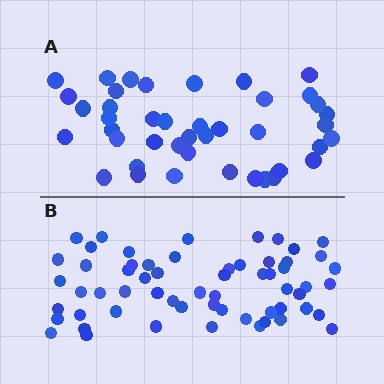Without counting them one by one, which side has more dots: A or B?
Region B (the bottom region) has more dots.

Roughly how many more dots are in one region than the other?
Region B has approximately 20 more dots than region A.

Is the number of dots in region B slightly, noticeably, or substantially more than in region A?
Region B has noticeably more, but not dramatically so. The ratio is roughly 1.4 to 1.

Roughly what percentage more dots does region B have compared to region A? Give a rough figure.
About 45% more.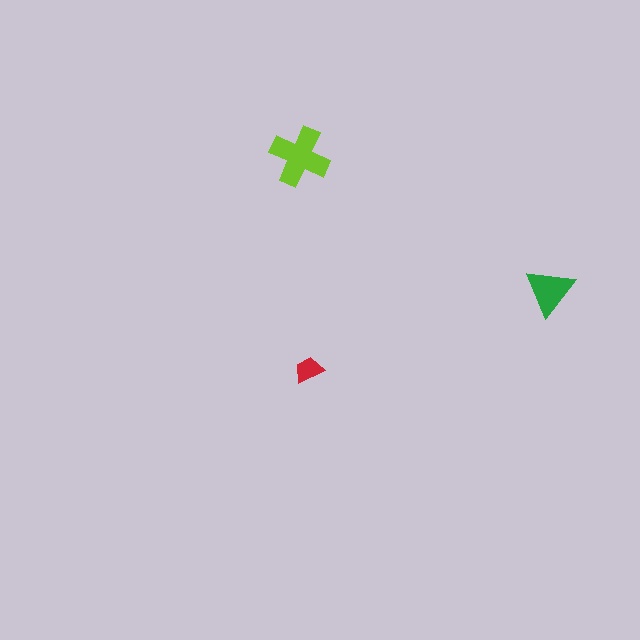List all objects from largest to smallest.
The lime cross, the green triangle, the red trapezoid.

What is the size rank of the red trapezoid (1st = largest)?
3rd.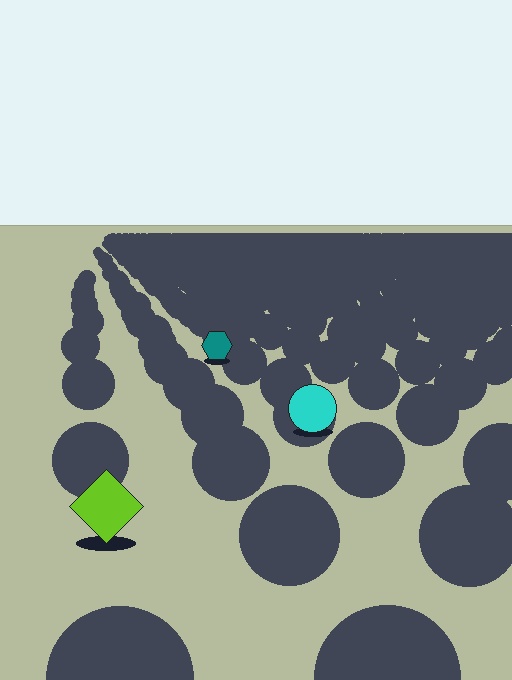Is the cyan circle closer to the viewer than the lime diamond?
No. The lime diamond is closer — you can tell from the texture gradient: the ground texture is coarser near it.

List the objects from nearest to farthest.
From nearest to farthest: the lime diamond, the cyan circle, the teal hexagon.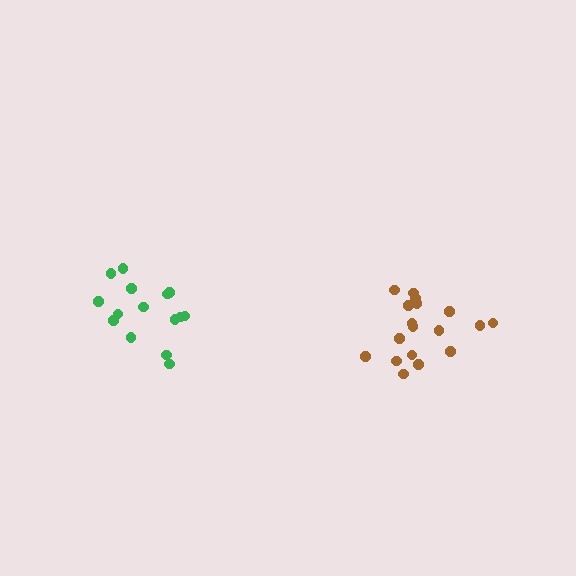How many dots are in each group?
Group 1: 18 dots, Group 2: 15 dots (33 total).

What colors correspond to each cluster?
The clusters are colored: brown, green.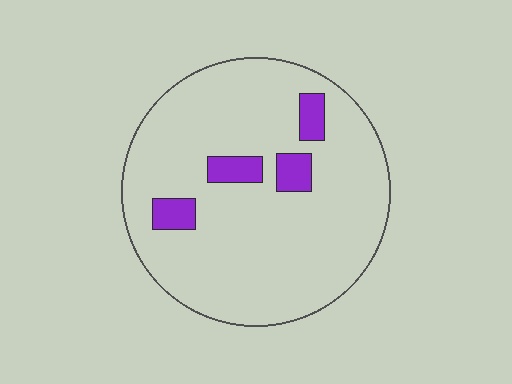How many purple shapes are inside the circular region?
4.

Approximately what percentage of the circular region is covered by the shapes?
Approximately 10%.